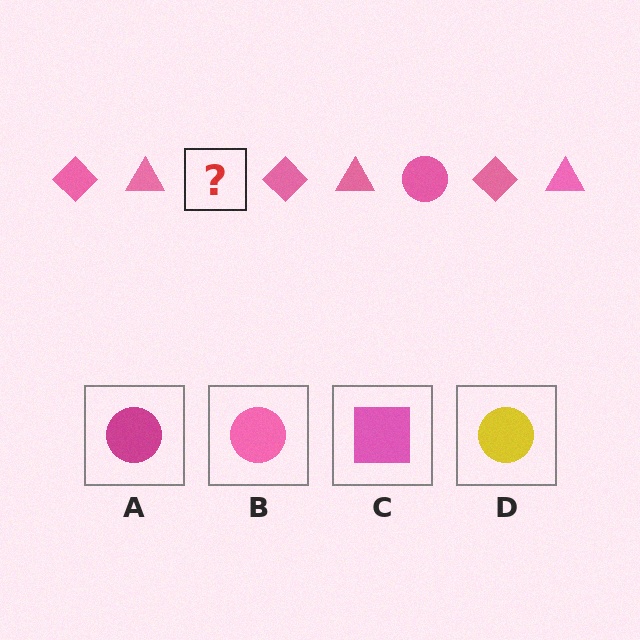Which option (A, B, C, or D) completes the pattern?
B.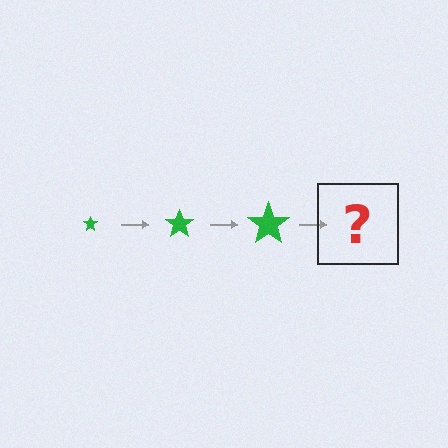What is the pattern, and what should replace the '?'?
The pattern is that the star gets progressively larger each step. The '?' should be a green star, larger than the previous one.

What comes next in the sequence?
The next element should be a green star, larger than the previous one.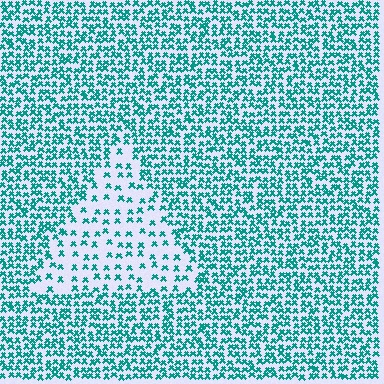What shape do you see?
I see a triangle.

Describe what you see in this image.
The image contains small teal elements arranged at two different densities. A triangle-shaped region is visible where the elements are less densely packed than the surrounding area.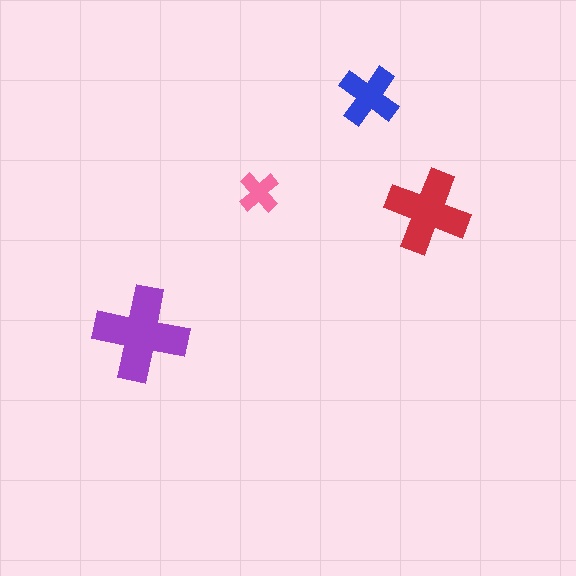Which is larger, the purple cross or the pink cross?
The purple one.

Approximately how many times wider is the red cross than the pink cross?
About 2 times wider.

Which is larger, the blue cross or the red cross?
The red one.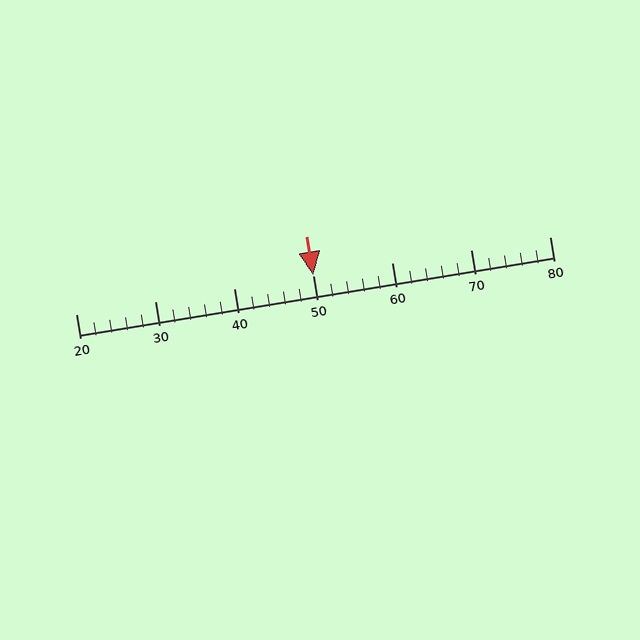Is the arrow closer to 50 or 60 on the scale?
The arrow is closer to 50.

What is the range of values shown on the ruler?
The ruler shows values from 20 to 80.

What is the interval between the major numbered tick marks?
The major tick marks are spaced 10 units apart.